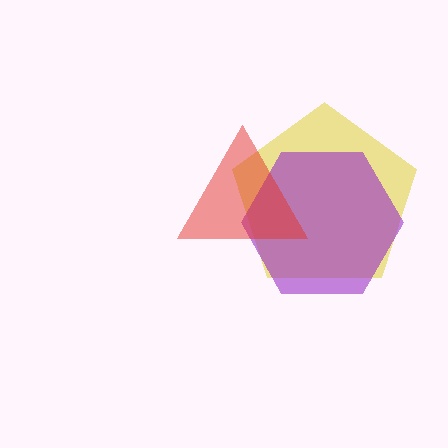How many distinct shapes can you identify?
There are 3 distinct shapes: a yellow pentagon, a purple hexagon, a red triangle.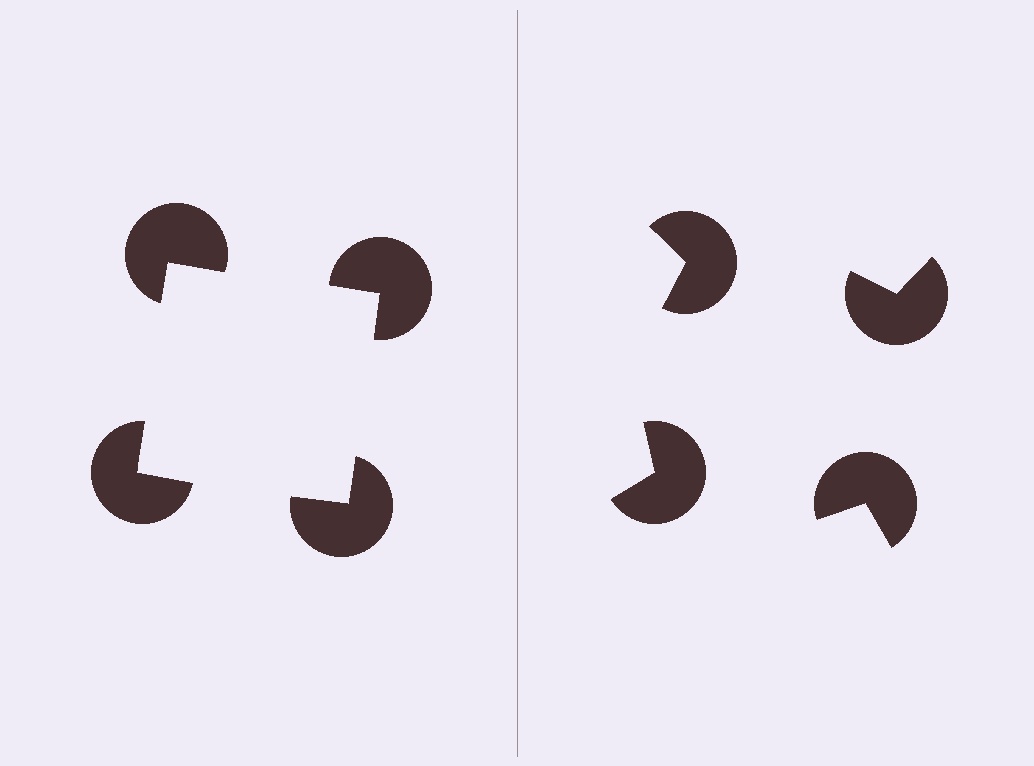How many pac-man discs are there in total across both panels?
8 — 4 on each side.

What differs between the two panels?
The pac-man discs are positioned identically on both sides; only the wedge orientations differ. On the left they align to a square; on the right they are misaligned.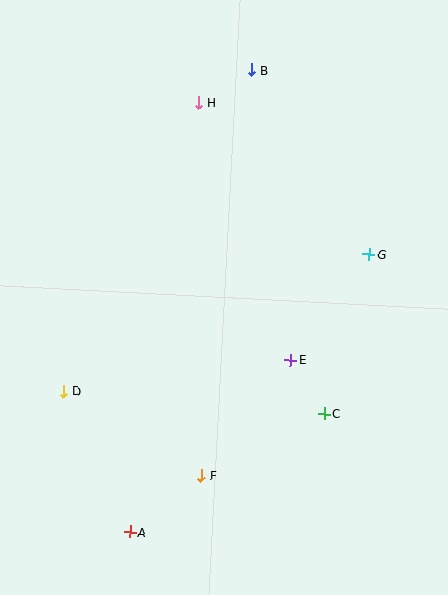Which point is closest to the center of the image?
Point E at (291, 360) is closest to the center.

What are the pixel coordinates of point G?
Point G is at (369, 254).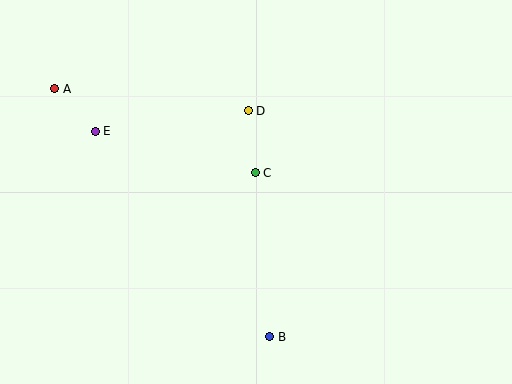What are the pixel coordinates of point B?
Point B is at (270, 337).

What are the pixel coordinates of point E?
Point E is at (95, 131).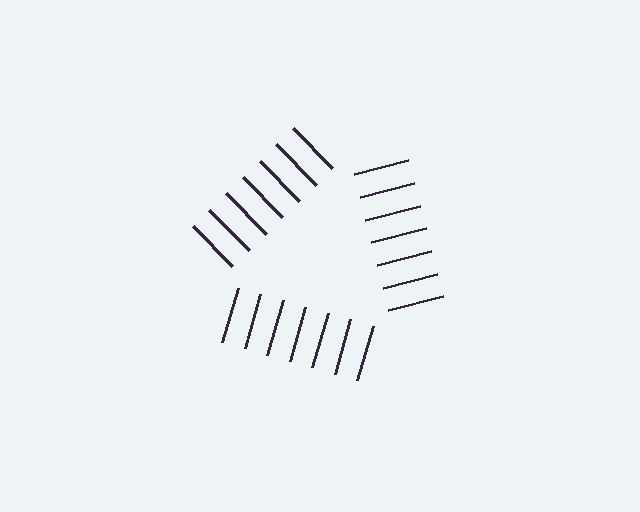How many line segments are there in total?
21 — 7 along each of the 3 edges.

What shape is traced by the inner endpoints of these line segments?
An illusory triangle — the line segments terminate on its edges but no continuous stroke is drawn.